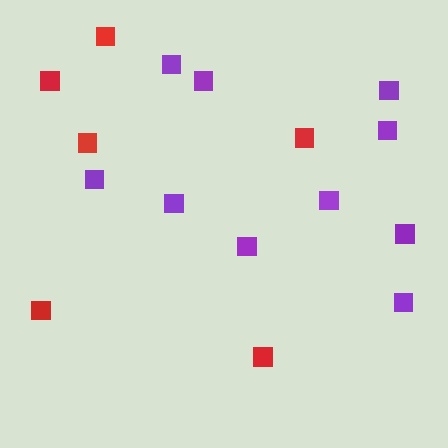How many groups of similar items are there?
There are 2 groups: one group of red squares (6) and one group of purple squares (10).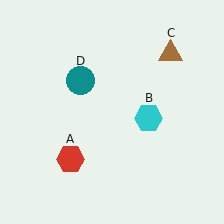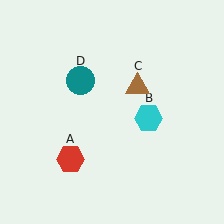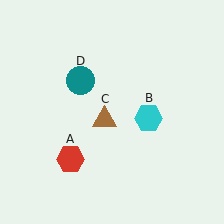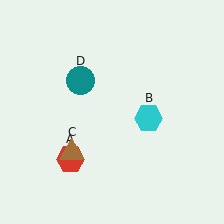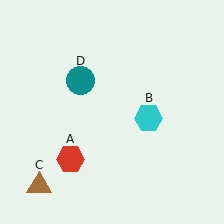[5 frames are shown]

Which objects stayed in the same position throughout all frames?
Red hexagon (object A) and cyan hexagon (object B) and teal circle (object D) remained stationary.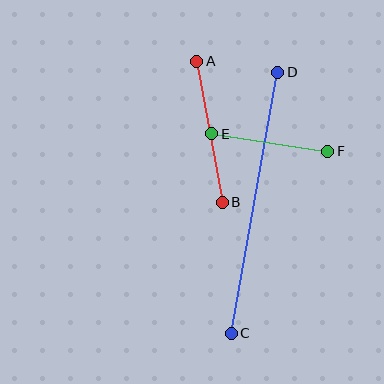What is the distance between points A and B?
The distance is approximately 143 pixels.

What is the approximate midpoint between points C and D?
The midpoint is at approximately (254, 203) pixels.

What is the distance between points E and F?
The distance is approximately 117 pixels.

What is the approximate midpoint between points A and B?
The midpoint is at approximately (210, 132) pixels.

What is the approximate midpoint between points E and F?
The midpoint is at approximately (270, 142) pixels.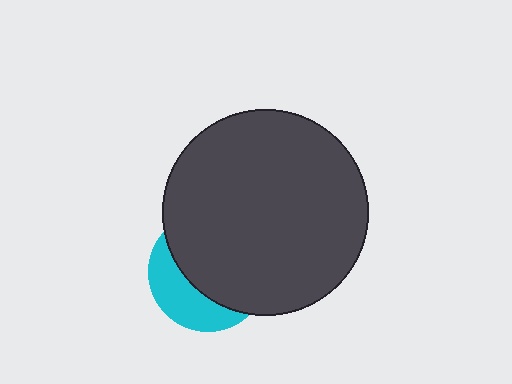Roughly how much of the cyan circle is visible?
A small part of it is visible (roughly 35%).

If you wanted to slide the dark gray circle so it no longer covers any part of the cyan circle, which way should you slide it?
Slide it toward the upper-right — that is the most direct way to separate the two shapes.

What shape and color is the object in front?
The object in front is a dark gray circle.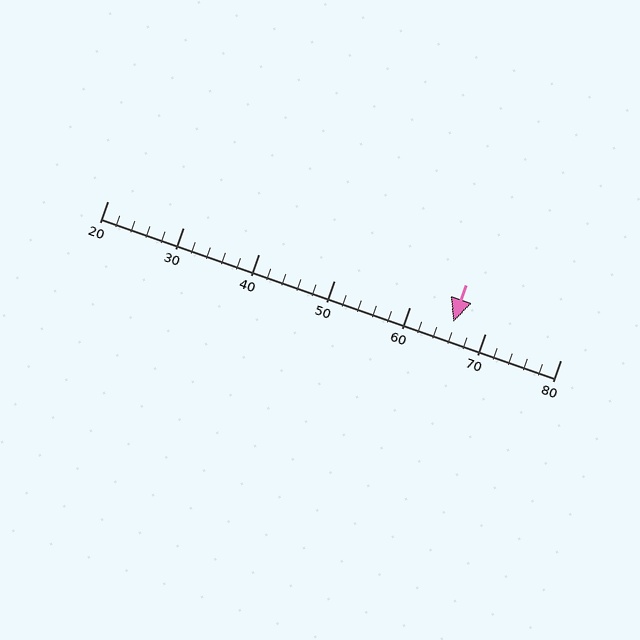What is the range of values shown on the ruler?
The ruler shows values from 20 to 80.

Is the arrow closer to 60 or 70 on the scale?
The arrow is closer to 70.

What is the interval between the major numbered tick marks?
The major tick marks are spaced 10 units apart.